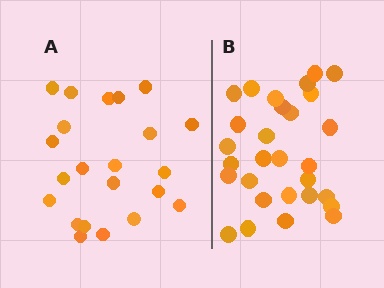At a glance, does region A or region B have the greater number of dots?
Region B (the right region) has more dots.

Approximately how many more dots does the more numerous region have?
Region B has roughly 8 or so more dots than region A.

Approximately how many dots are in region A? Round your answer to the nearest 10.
About 20 dots. (The exact count is 22, which rounds to 20.)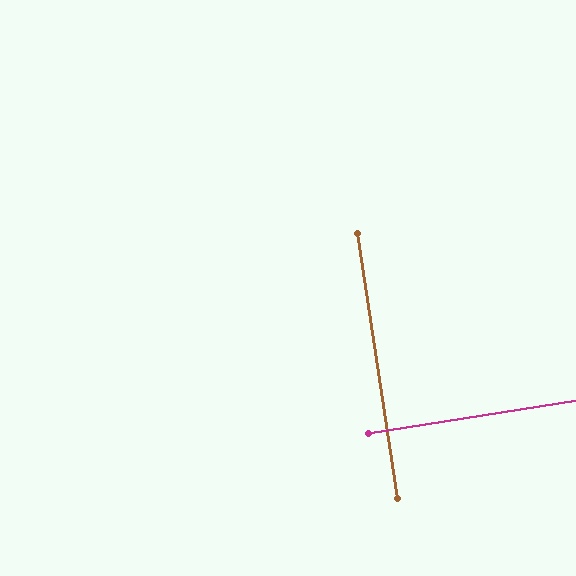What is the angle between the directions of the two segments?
Approximately 90 degrees.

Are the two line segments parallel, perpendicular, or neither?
Perpendicular — they meet at approximately 90°.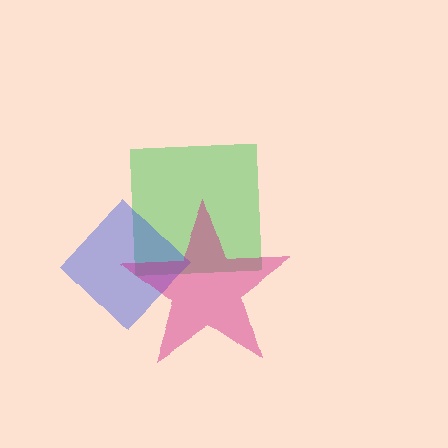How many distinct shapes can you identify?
There are 3 distinct shapes: a green square, a blue diamond, a magenta star.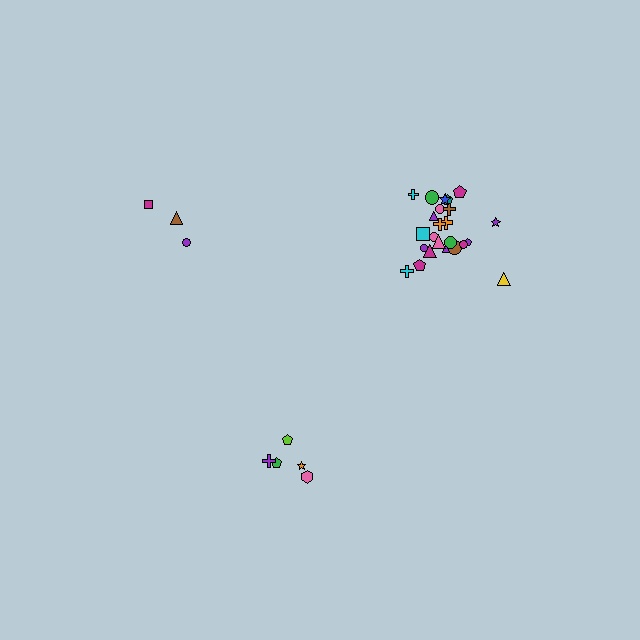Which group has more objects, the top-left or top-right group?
The top-right group.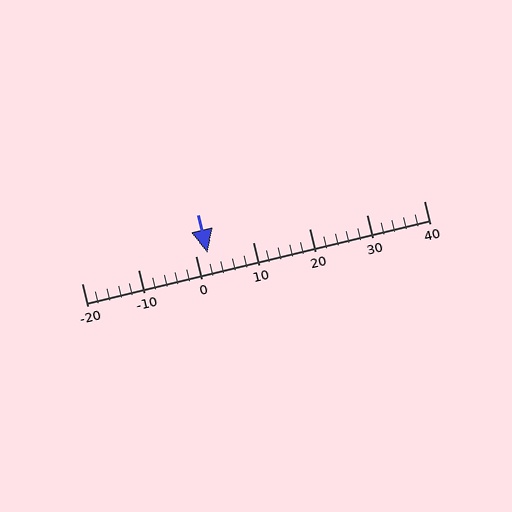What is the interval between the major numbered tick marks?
The major tick marks are spaced 10 units apart.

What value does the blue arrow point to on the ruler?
The blue arrow points to approximately 2.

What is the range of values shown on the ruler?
The ruler shows values from -20 to 40.